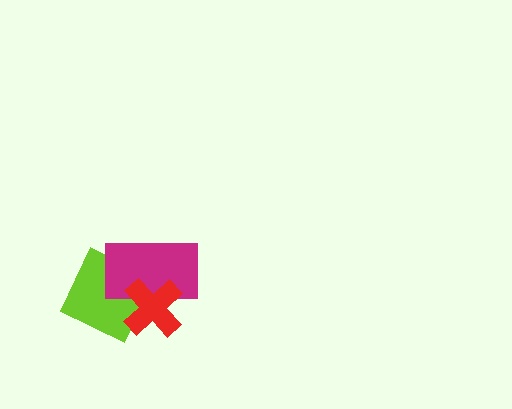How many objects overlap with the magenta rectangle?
2 objects overlap with the magenta rectangle.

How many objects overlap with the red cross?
2 objects overlap with the red cross.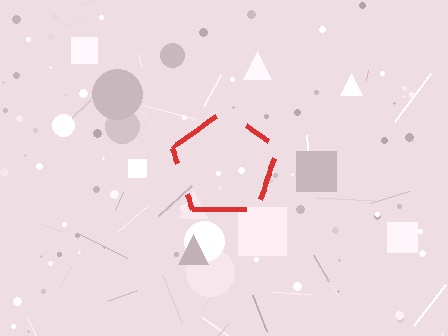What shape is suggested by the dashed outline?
The dashed outline suggests a pentagon.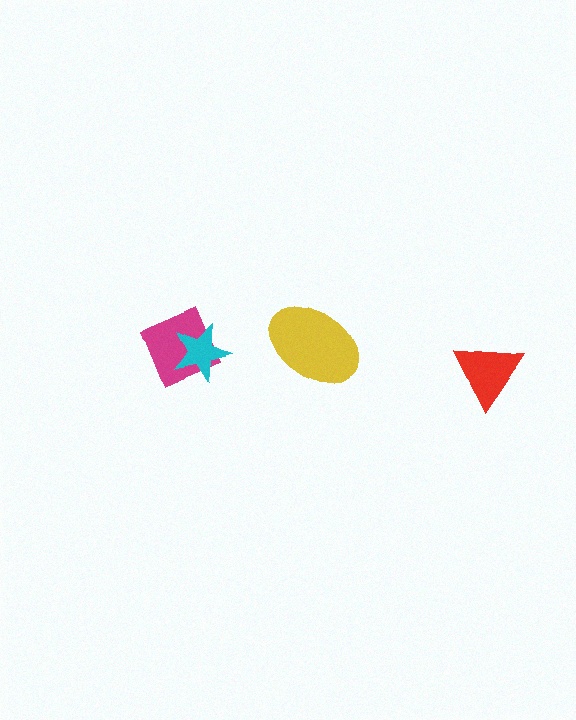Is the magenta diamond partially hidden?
Yes, it is partially covered by another shape.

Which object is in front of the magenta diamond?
The cyan star is in front of the magenta diamond.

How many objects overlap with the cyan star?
1 object overlaps with the cyan star.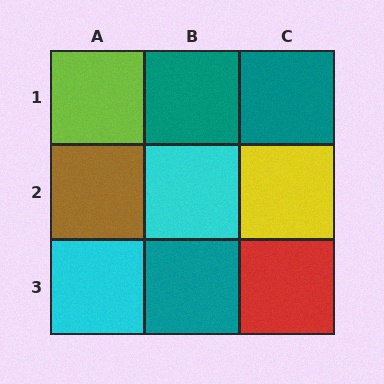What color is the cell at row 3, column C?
Red.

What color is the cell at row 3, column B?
Teal.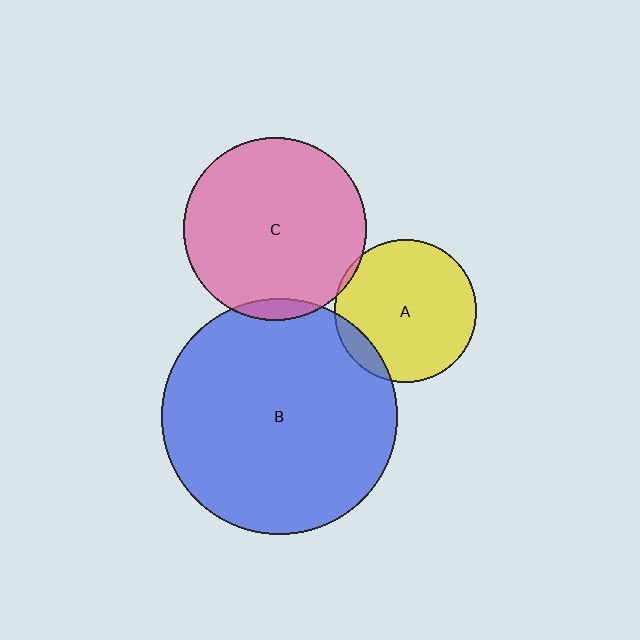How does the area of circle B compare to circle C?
Approximately 1.7 times.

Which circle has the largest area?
Circle B (blue).